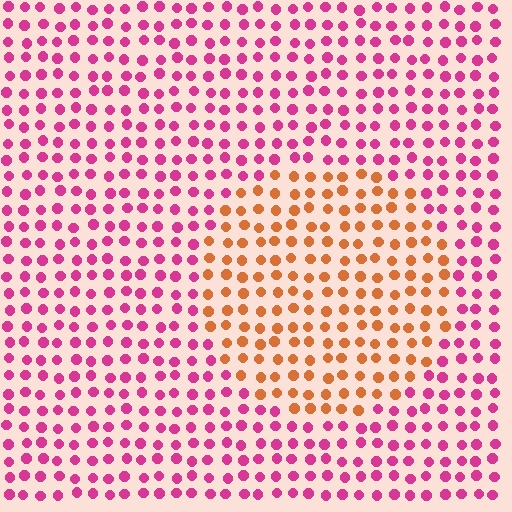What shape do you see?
I see a circle.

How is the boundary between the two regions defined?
The boundary is defined purely by a slight shift in hue (about 57 degrees). Spacing, size, and orientation are identical on both sides.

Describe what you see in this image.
The image is filled with small magenta elements in a uniform arrangement. A circle-shaped region is visible where the elements are tinted to a slightly different hue, forming a subtle color boundary.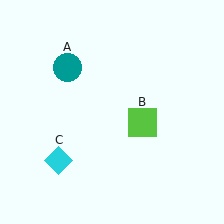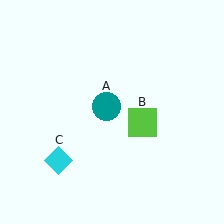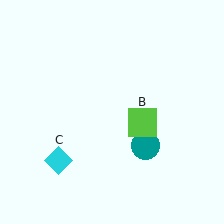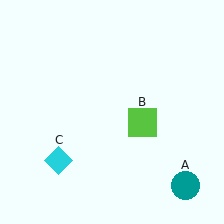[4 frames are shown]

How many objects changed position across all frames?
1 object changed position: teal circle (object A).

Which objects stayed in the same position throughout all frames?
Lime square (object B) and cyan diamond (object C) remained stationary.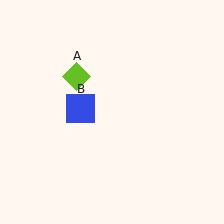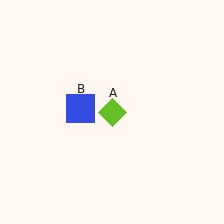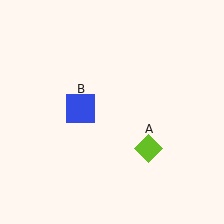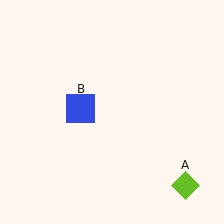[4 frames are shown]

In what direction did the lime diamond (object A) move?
The lime diamond (object A) moved down and to the right.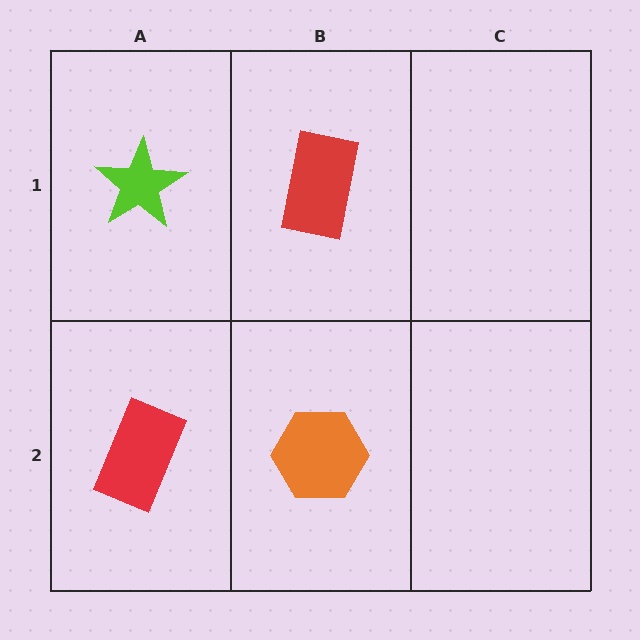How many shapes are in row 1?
2 shapes.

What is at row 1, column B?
A red rectangle.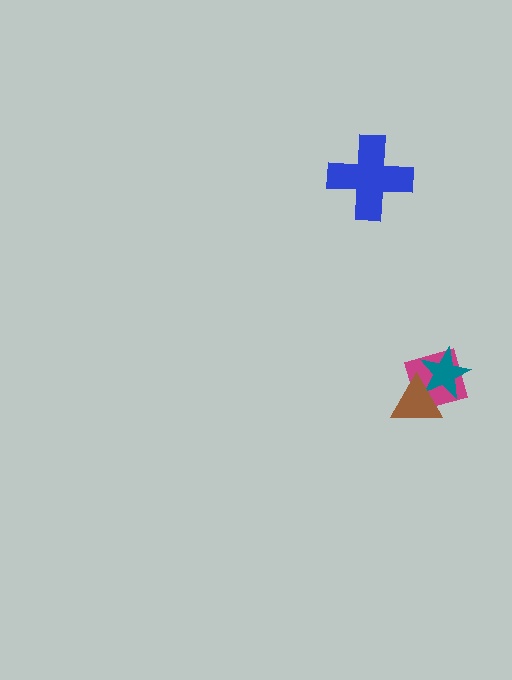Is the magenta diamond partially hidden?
Yes, it is partially covered by another shape.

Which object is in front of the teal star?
The brown triangle is in front of the teal star.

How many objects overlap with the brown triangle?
2 objects overlap with the brown triangle.